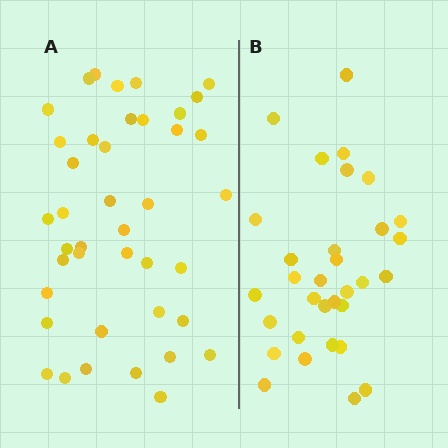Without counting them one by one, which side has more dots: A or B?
Region A (the left region) has more dots.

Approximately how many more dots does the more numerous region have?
Region A has roughly 8 or so more dots than region B.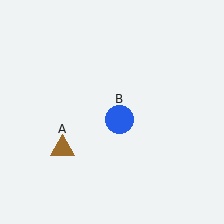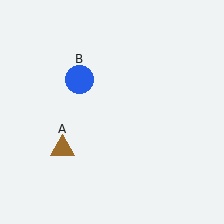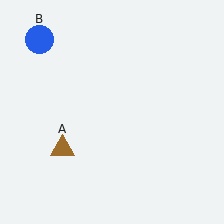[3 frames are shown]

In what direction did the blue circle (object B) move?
The blue circle (object B) moved up and to the left.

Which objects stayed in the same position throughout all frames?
Brown triangle (object A) remained stationary.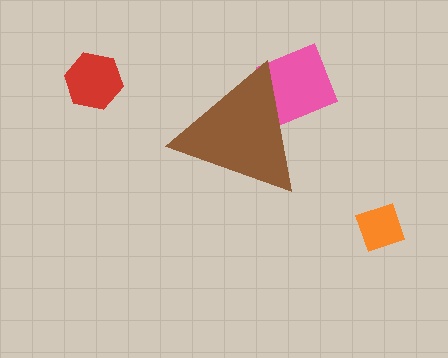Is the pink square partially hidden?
Yes, the pink square is partially hidden behind the brown triangle.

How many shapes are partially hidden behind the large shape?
1 shape is partially hidden.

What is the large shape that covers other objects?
A brown triangle.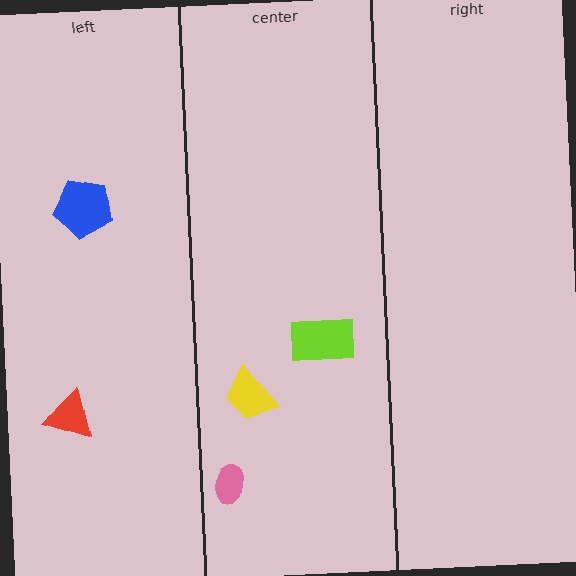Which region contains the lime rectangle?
The center region.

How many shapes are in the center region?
3.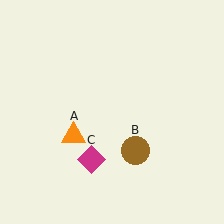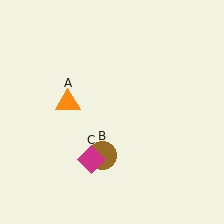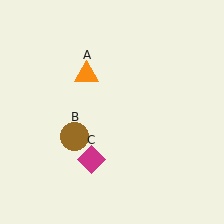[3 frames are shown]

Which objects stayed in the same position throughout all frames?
Magenta diamond (object C) remained stationary.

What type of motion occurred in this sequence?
The orange triangle (object A), brown circle (object B) rotated clockwise around the center of the scene.